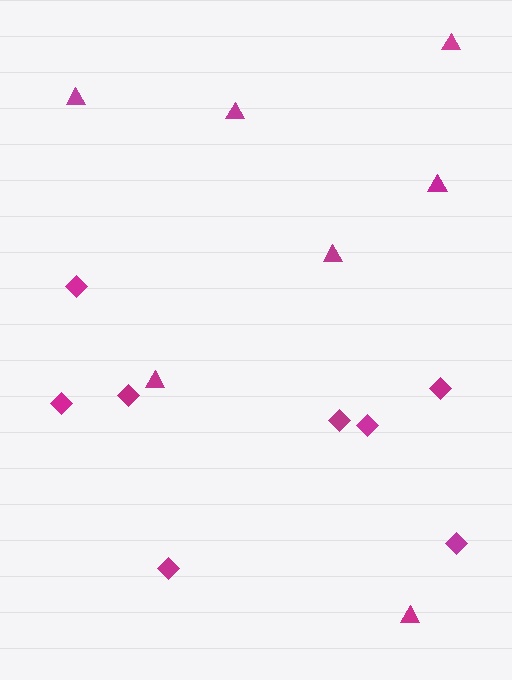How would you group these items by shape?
There are 2 groups: one group of diamonds (8) and one group of triangles (7).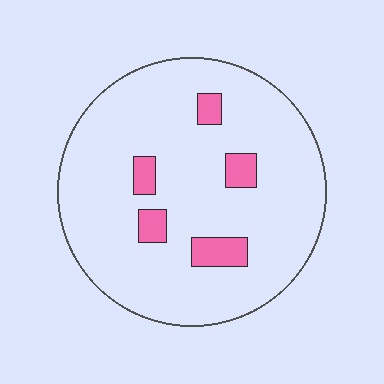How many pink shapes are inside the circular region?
5.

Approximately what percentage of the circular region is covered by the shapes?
Approximately 10%.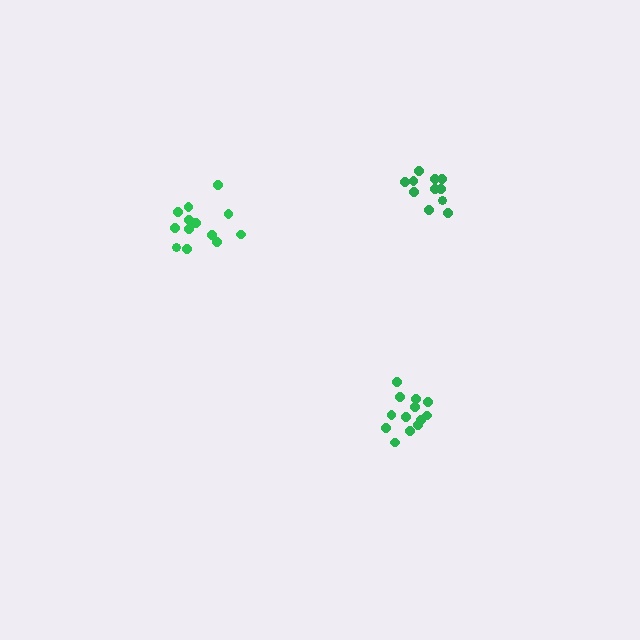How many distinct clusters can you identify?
There are 3 distinct clusters.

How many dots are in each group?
Group 1: 13 dots, Group 2: 11 dots, Group 3: 13 dots (37 total).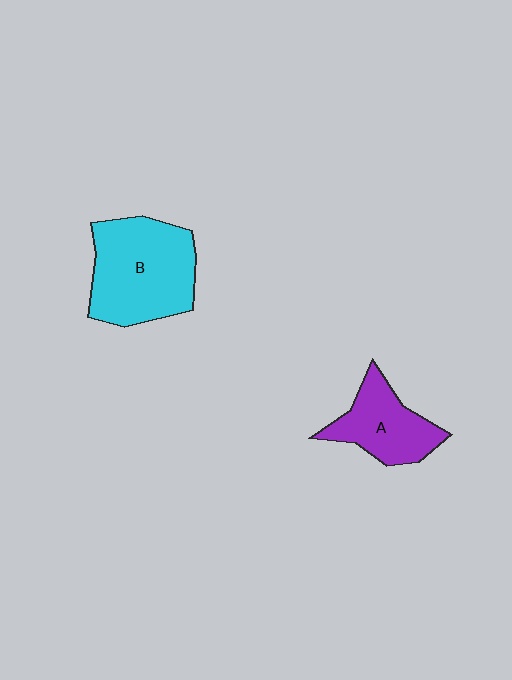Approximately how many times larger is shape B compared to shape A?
Approximately 1.6 times.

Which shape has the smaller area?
Shape A (purple).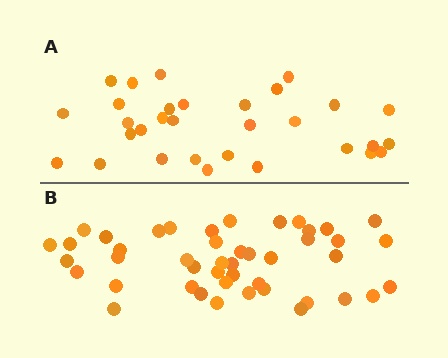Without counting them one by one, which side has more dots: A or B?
Region B (the bottom region) has more dots.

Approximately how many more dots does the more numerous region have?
Region B has approximately 15 more dots than region A.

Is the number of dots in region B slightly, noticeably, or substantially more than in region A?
Region B has substantially more. The ratio is roughly 1.5 to 1.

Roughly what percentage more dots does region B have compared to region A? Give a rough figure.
About 45% more.